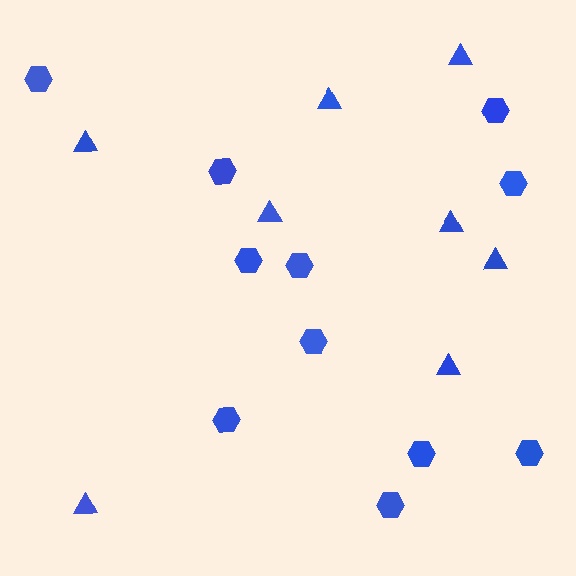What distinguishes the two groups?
There are 2 groups: one group of triangles (8) and one group of hexagons (11).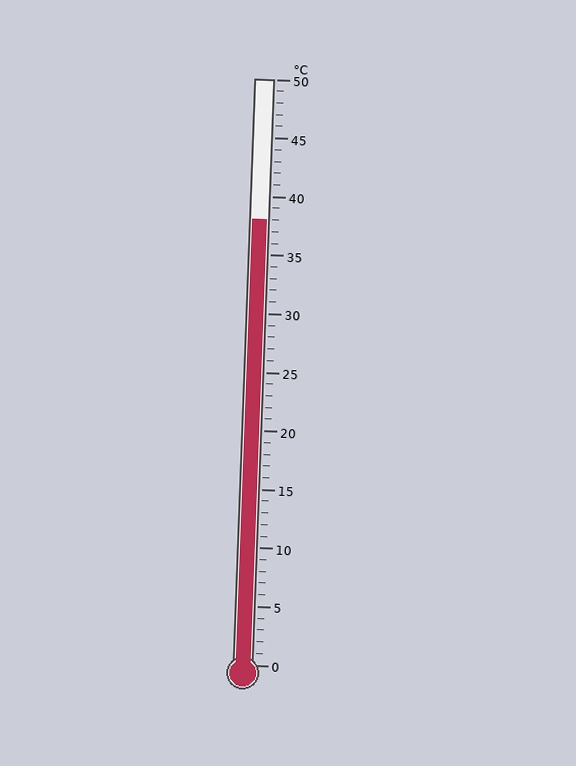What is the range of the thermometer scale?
The thermometer scale ranges from 0°C to 50°C.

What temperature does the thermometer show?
The thermometer shows approximately 38°C.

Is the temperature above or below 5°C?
The temperature is above 5°C.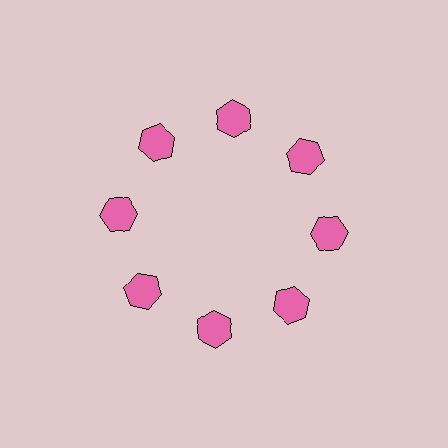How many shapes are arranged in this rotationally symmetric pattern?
There are 8 shapes, arranged in 8 groups of 1.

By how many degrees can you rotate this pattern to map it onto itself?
The pattern maps onto itself every 45 degrees of rotation.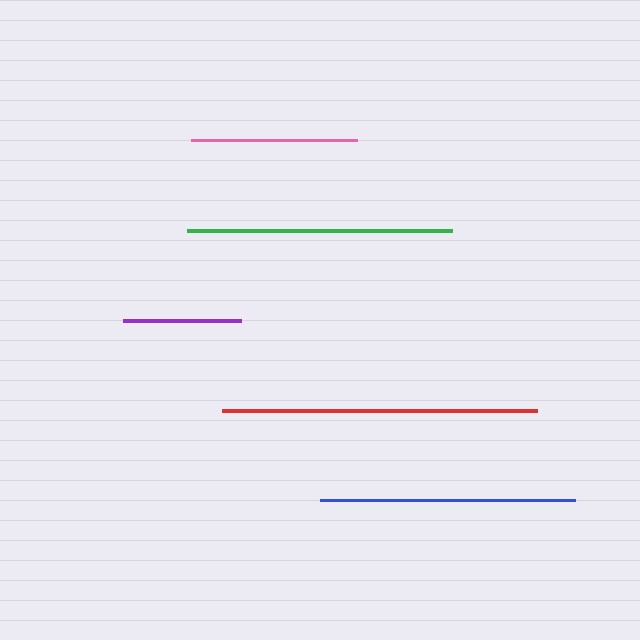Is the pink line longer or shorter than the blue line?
The blue line is longer than the pink line.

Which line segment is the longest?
The red line is the longest at approximately 315 pixels.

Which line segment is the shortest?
The purple line is the shortest at approximately 119 pixels.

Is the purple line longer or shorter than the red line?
The red line is longer than the purple line.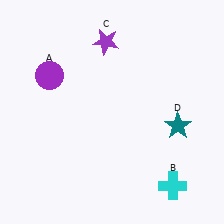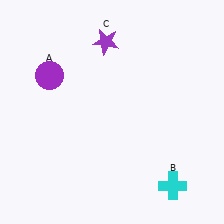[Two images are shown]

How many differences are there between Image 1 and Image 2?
There is 1 difference between the two images.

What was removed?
The teal star (D) was removed in Image 2.